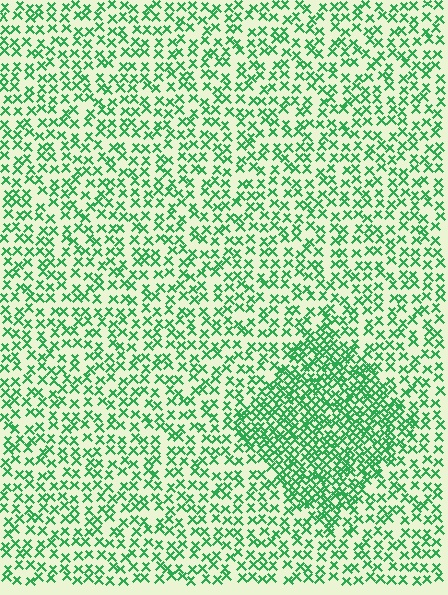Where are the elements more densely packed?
The elements are more densely packed inside the diamond boundary.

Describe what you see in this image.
The image contains small green elements arranged at two different densities. A diamond-shaped region is visible where the elements are more densely packed than the surrounding area.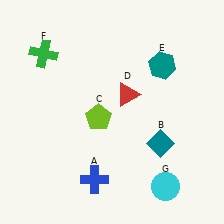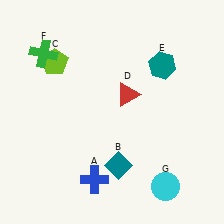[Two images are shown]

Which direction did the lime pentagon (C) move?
The lime pentagon (C) moved up.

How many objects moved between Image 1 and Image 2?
2 objects moved between the two images.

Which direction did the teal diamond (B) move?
The teal diamond (B) moved left.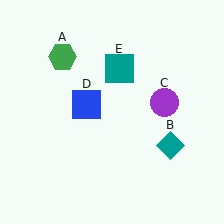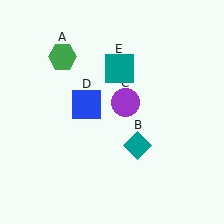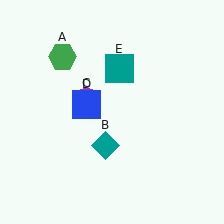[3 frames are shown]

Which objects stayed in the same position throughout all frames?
Green hexagon (object A) and blue square (object D) and teal square (object E) remained stationary.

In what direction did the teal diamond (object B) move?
The teal diamond (object B) moved left.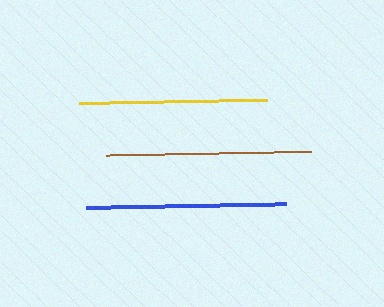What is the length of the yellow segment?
The yellow segment is approximately 188 pixels long.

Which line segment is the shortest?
The yellow line is the shortest at approximately 188 pixels.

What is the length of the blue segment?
The blue segment is approximately 200 pixels long.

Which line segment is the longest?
The brown line is the longest at approximately 205 pixels.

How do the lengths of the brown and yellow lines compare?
The brown and yellow lines are approximately the same length.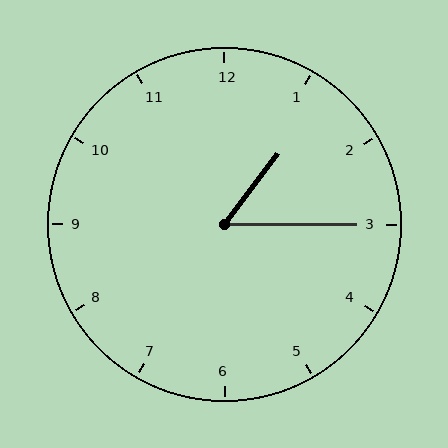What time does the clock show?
1:15.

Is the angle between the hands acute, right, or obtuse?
It is acute.